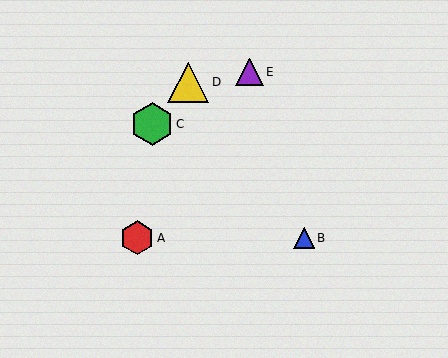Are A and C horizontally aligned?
No, A is at y≈238 and C is at y≈124.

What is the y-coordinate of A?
Object A is at y≈238.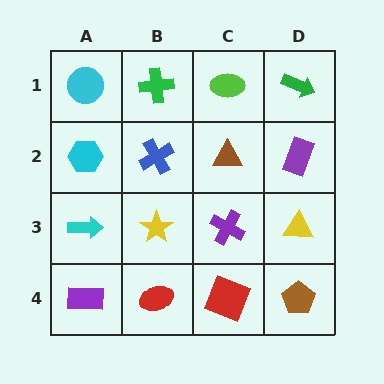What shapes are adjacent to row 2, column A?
A cyan circle (row 1, column A), a cyan arrow (row 3, column A), a blue cross (row 2, column B).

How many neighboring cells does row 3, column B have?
4.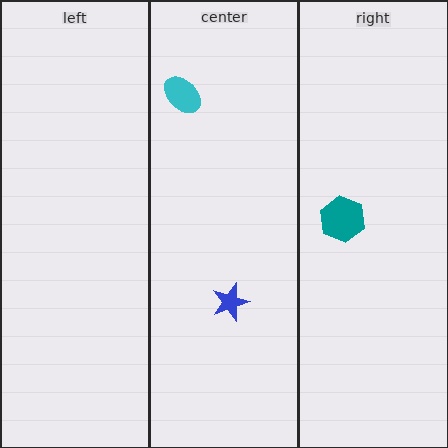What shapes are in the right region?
The teal hexagon.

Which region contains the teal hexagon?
The right region.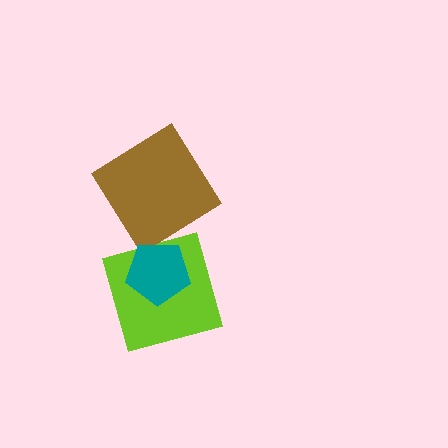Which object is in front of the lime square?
The teal pentagon is in front of the lime square.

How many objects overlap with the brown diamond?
0 objects overlap with the brown diamond.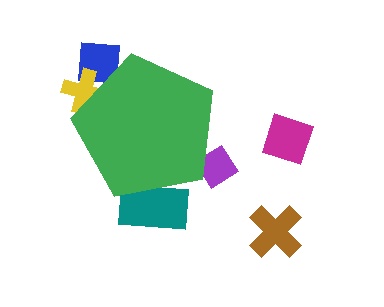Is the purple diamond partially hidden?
Yes, the purple diamond is partially hidden behind the green pentagon.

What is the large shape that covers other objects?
A green pentagon.